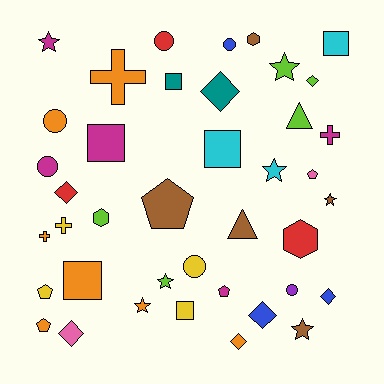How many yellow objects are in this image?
There are 4 yellow objects.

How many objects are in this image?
There are 40 objects.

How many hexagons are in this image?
There are 3 hexagons.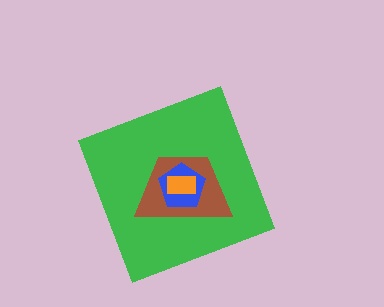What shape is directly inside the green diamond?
The brown trapezoid.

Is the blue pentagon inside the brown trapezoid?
Yes.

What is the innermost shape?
The orange rectangle.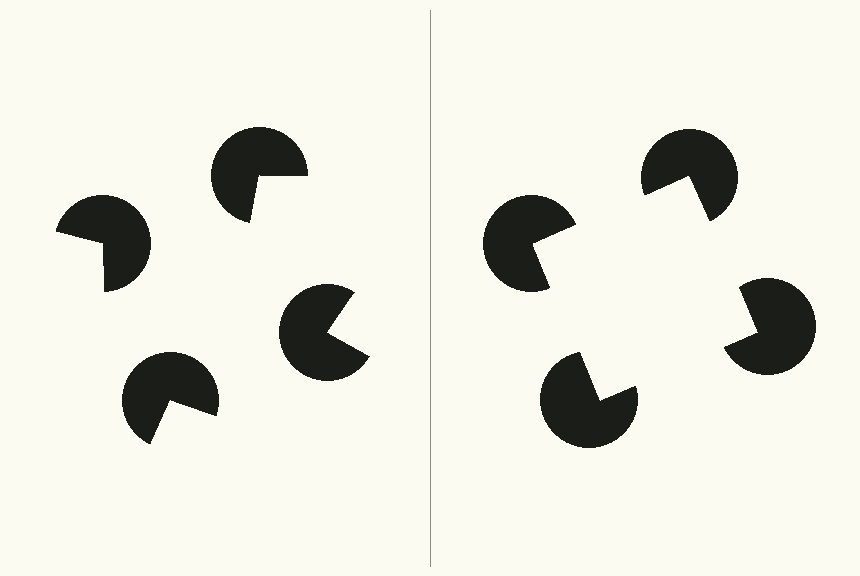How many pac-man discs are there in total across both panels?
8 — 4 on each side.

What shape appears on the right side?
An illusory square.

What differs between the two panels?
The pac-man discs are positioned identically on both sides; only the wedge orientations differ. On the right they align to a square; on the left they are misaligned.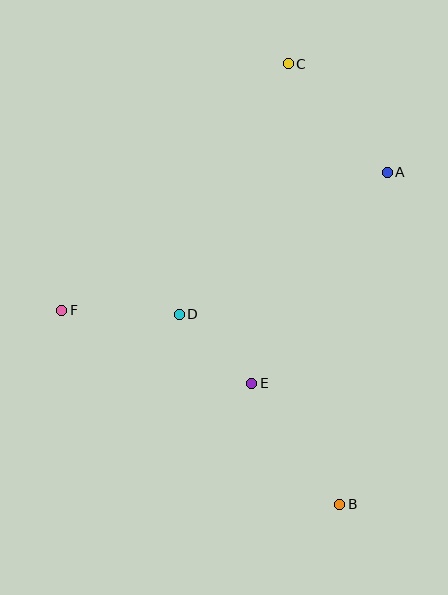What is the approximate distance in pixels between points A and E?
The distance between A and E is approximately 251 pixels.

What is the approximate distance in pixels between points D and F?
The distance between D and F is approximately 118 pixels.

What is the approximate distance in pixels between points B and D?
The distance between B and D is approximately 249 pixels.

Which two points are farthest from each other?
Points B and C are farthest from each other.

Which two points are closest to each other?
Points D and E are closest to each other.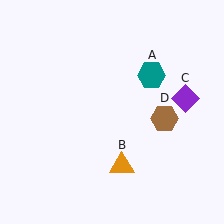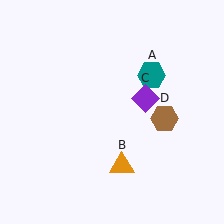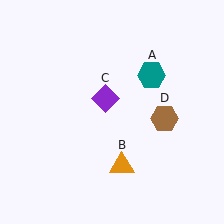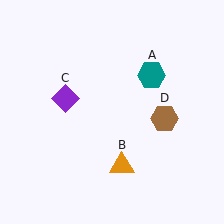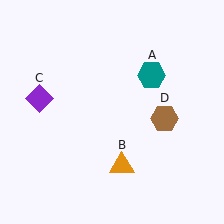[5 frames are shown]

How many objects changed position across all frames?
1 object changed position: purple diamond (object C).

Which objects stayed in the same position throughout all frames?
Teal hexagon (object A) and orange triangle (object B) and brown hexagon (object D) remained stationary.